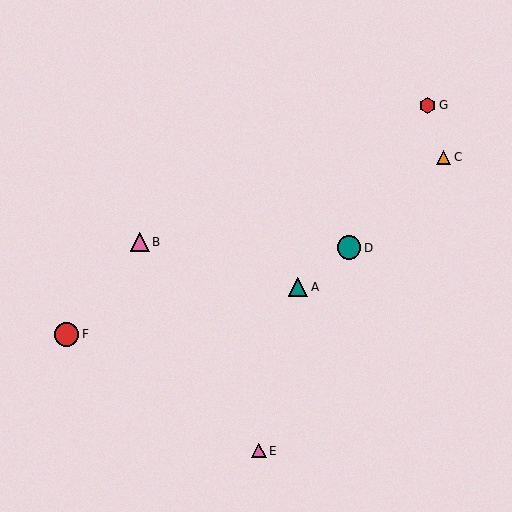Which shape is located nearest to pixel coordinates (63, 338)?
The red circle (labeled F) at (67, 334) is nearest to that location.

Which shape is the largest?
The red circle (labeled F) is the largest.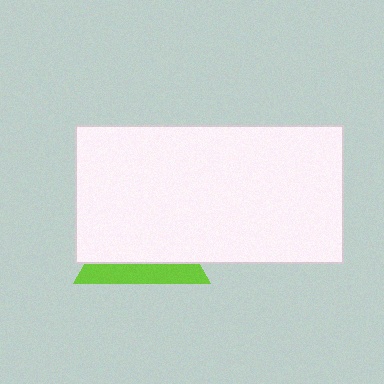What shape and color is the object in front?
The object in front is a white rectangle.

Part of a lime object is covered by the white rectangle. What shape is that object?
It is a triangle.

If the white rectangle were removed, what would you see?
You would see the complete lime triangle.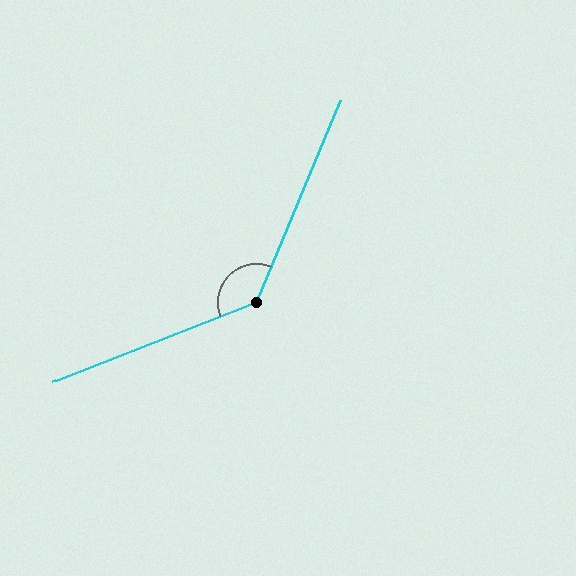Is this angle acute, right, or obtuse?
It is obtuse.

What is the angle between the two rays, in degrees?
Approximately 134 degrees.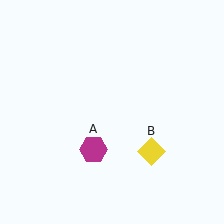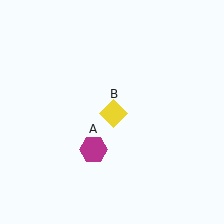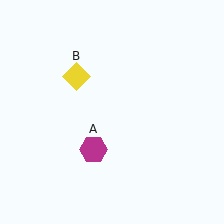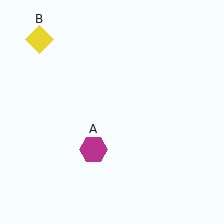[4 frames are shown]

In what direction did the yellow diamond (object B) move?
The yellow diamond (object B) moved up and to the left.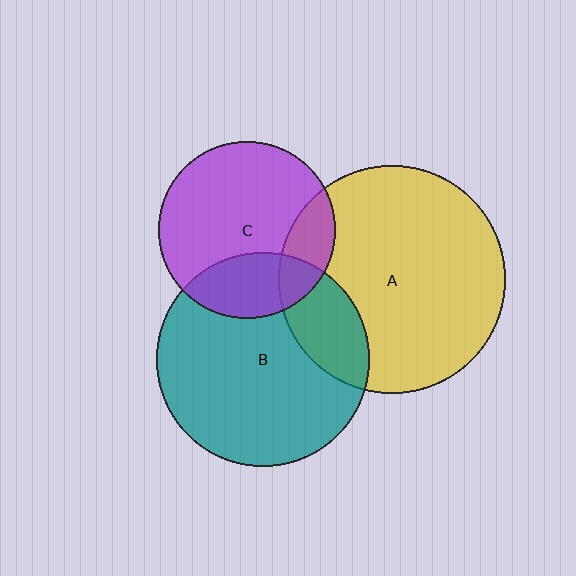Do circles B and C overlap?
Yes.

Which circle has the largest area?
Circle A (yellow).